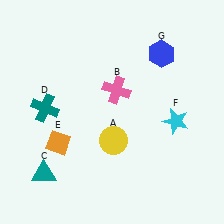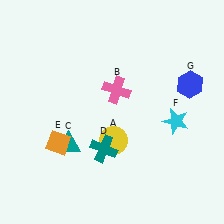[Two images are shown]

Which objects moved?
The objects that moved are: the teal triangle (C), the teal cross (D), the blue hexagon (G).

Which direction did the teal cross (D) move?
The teal cross (D) moved right.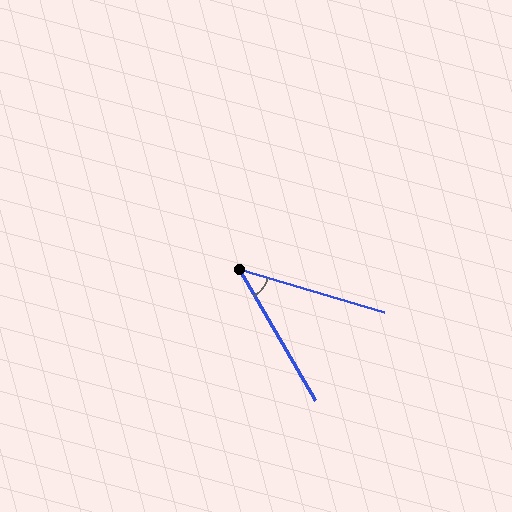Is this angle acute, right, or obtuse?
It is acute.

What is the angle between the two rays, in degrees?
Approximately 43 degrees.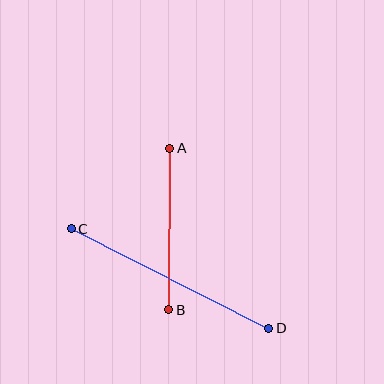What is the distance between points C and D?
The distance is approximately 221 pixels.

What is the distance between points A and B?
The distance is approximately 162 pixels.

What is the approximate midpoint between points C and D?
The midpoint is at approximately (170, 278) pixels.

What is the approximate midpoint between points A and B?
The midpoint is at approximately (169, 229) pixels.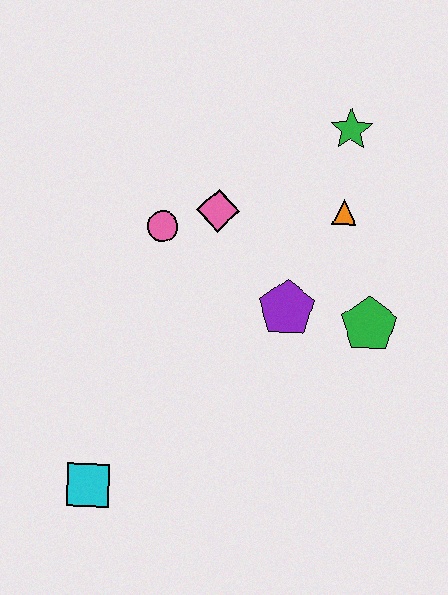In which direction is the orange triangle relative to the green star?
The orange triangle is below the green star.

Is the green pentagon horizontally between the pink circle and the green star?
No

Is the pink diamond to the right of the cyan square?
Yes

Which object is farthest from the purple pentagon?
The cyan square is farthest from the purple pentagon.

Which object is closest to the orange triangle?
The green star is closest to the orange triangle.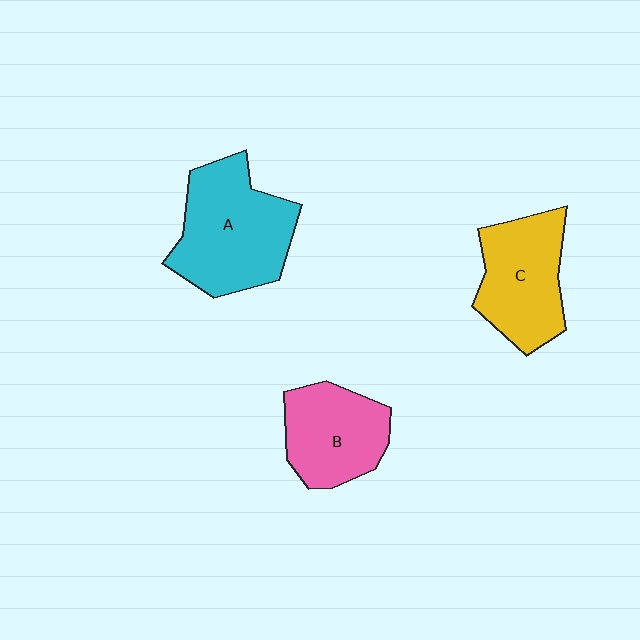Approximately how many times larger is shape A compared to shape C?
Approximately 1.3 times.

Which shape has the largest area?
Shape A (cyan).